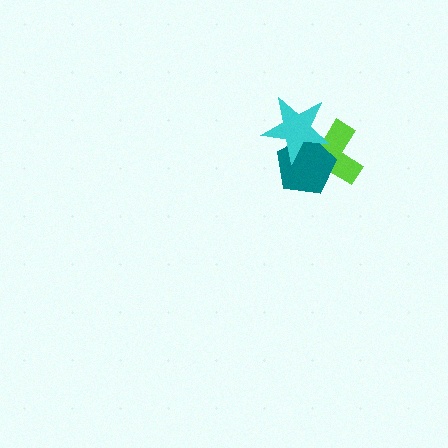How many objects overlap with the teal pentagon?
2 objects overlap with the teal pentagon.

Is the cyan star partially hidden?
No, no other shape covers it.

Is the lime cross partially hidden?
Yes, it is partially covered by another shape.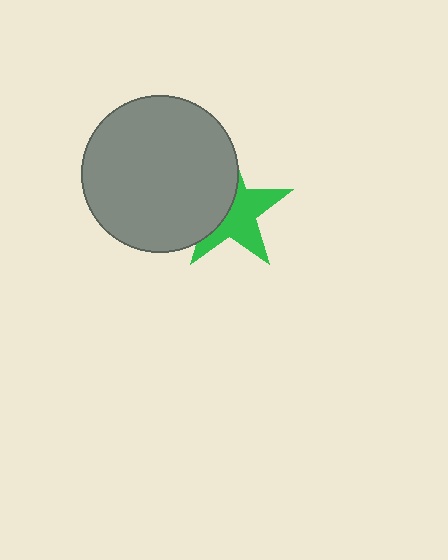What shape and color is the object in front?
The object in front is a gray circle.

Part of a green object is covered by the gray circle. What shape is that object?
It is a star.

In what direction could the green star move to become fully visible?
The green star could move right. That would shift it out from behind the gray circle entirely.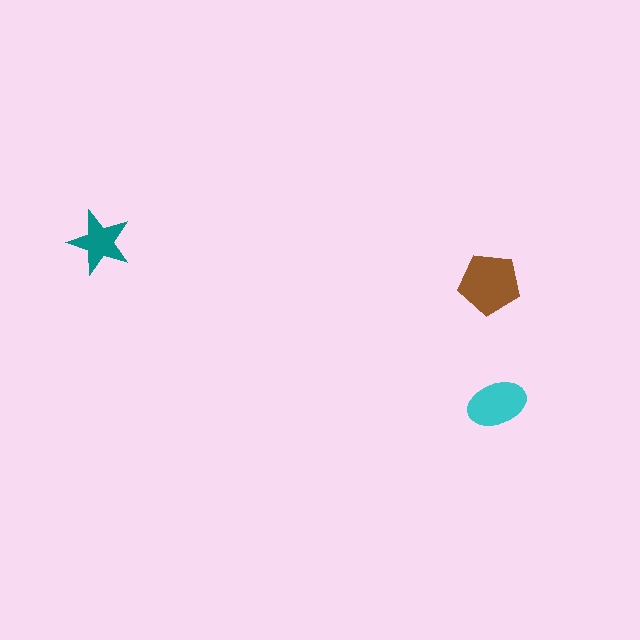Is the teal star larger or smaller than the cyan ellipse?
Smaller.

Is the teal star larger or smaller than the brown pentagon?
Smaller.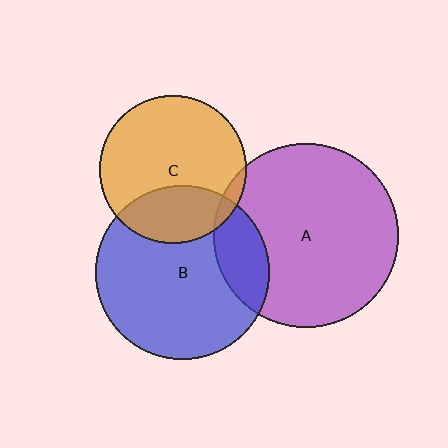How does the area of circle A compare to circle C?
Approximately 1.6 times.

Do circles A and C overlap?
Yes.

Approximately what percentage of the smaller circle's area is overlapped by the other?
Approximately 5%.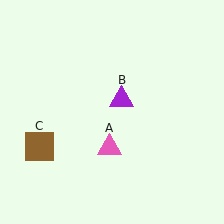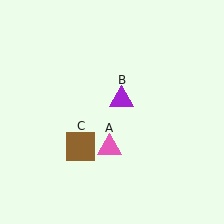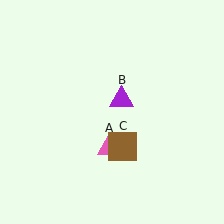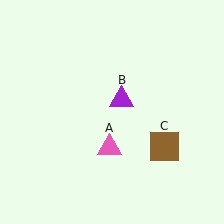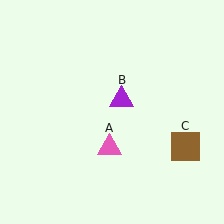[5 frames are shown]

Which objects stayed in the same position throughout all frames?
Pink triangle (object A) and purple triangle (object B) remained stationary.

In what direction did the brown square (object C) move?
The brown square (object C) moved right.